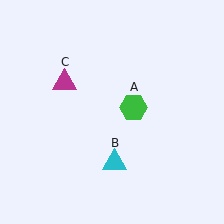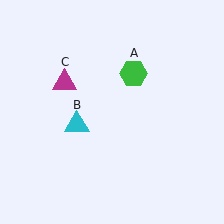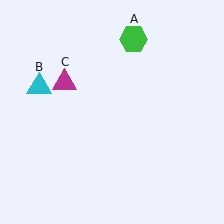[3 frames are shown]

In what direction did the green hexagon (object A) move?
The green hexagon (object A) moved up.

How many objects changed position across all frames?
2 objects changed position: green hexagon (object A), cyan triangle (object B).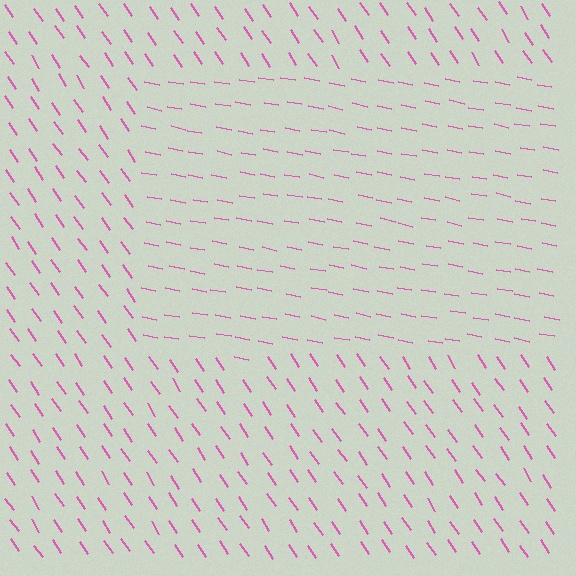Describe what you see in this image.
The image is filled with small pink line segments. A rectangle region in the image has lines oriented differently from the surrounding lines, creating a visible texture boundary.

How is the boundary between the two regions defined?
The boundary is defined purely by a change in line orientation (approximately 45 degrees difference). All lines are the same color and thickness.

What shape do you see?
I see a rectangle.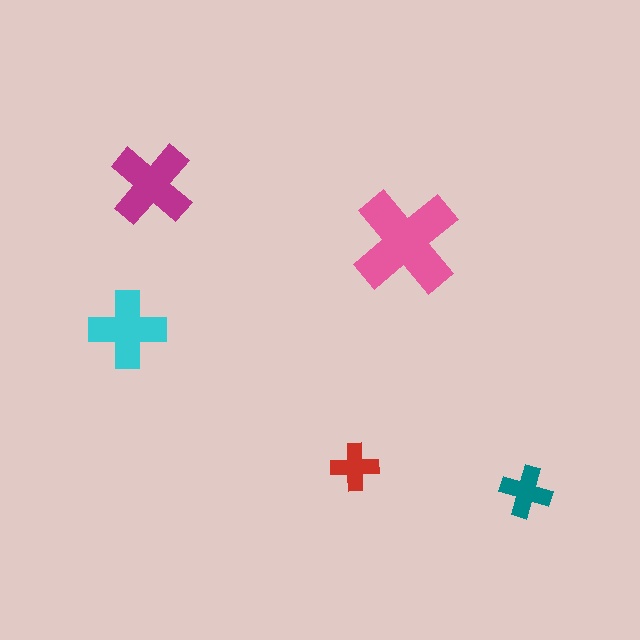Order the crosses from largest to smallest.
the pink one, the magenta one, the cyan one, the teal one, the red one.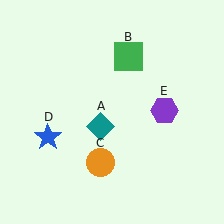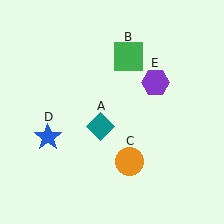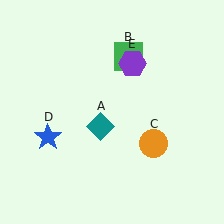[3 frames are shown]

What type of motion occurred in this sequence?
The orange circle (object C), purple hexagon (object E) rotated counterclockwise around the center of the scene.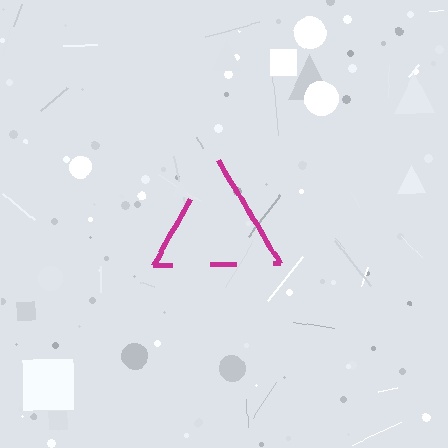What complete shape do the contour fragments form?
The contour fragments form a triangle.